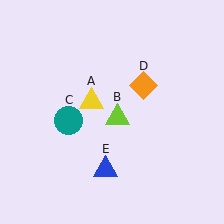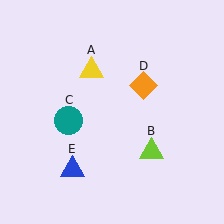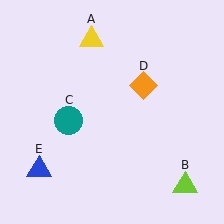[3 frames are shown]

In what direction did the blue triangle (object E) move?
The blue triangle (object E) moved left.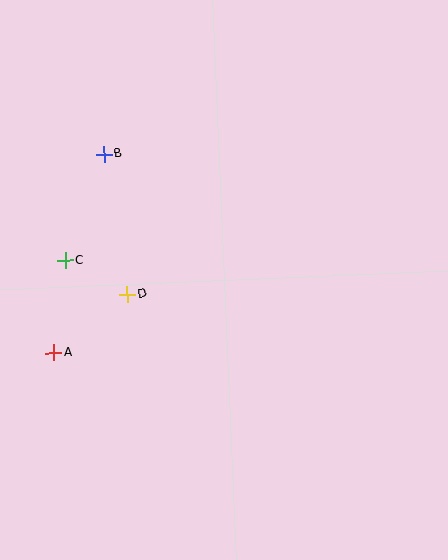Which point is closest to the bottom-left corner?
Point A is closest to the bottom-left corner.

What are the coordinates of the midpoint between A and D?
The midpoint between A and D is at (90, 323).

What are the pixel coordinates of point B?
Point B is at (104, 154).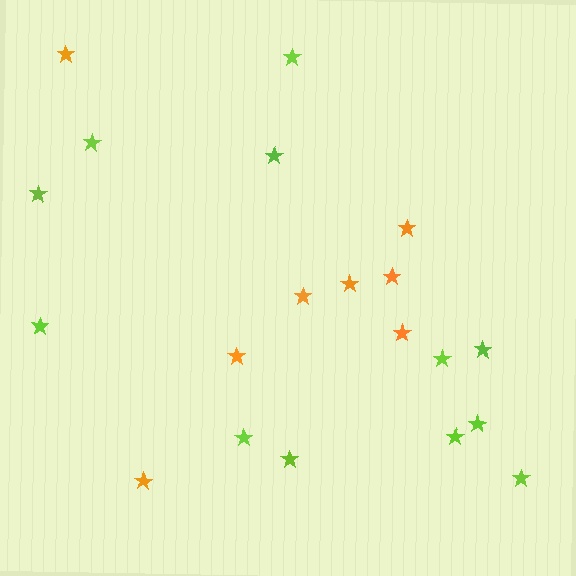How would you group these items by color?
There are 2 groups: one group of lime stars (12) and one group of orange stars (8).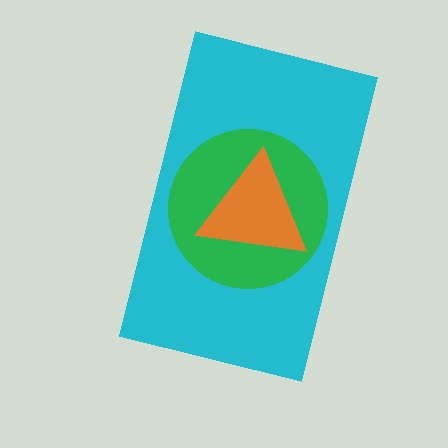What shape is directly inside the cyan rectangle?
The green circle.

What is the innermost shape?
The orange triangle.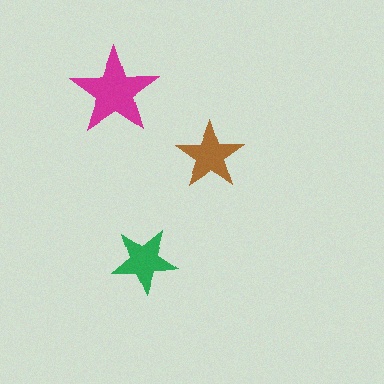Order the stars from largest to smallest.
the magenta one, the brown one, the green one.